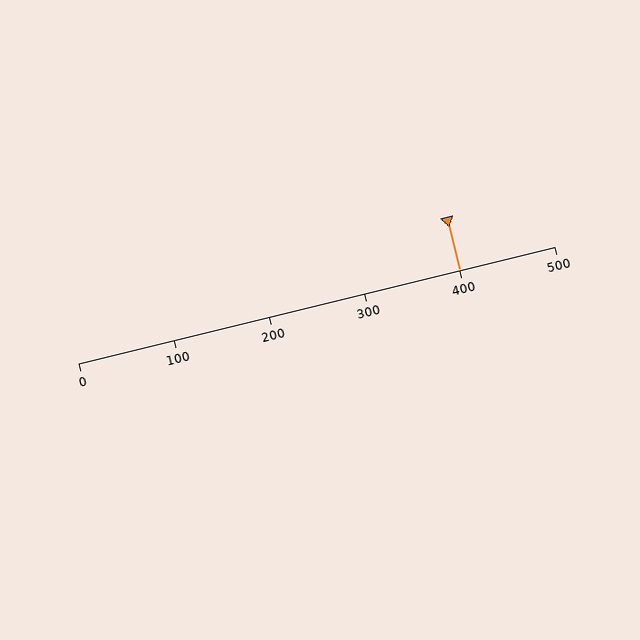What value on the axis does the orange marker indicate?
The marker indicates approximately 400.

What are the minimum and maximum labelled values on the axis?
The axis runs from 0 to 500.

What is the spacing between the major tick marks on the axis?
The major ticks are spaced 100 apart.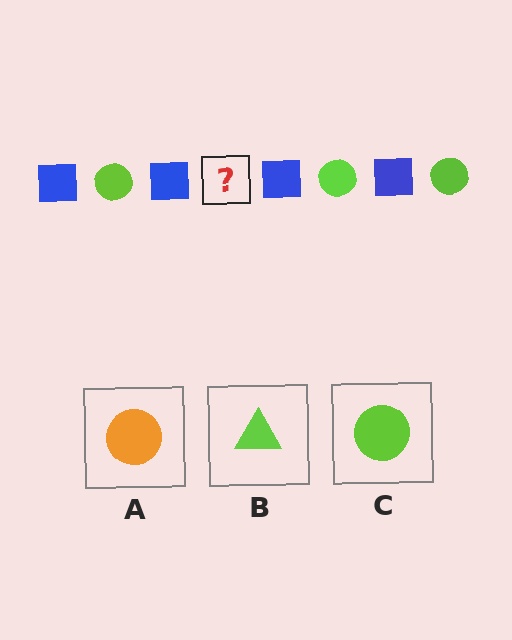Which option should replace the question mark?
Option C.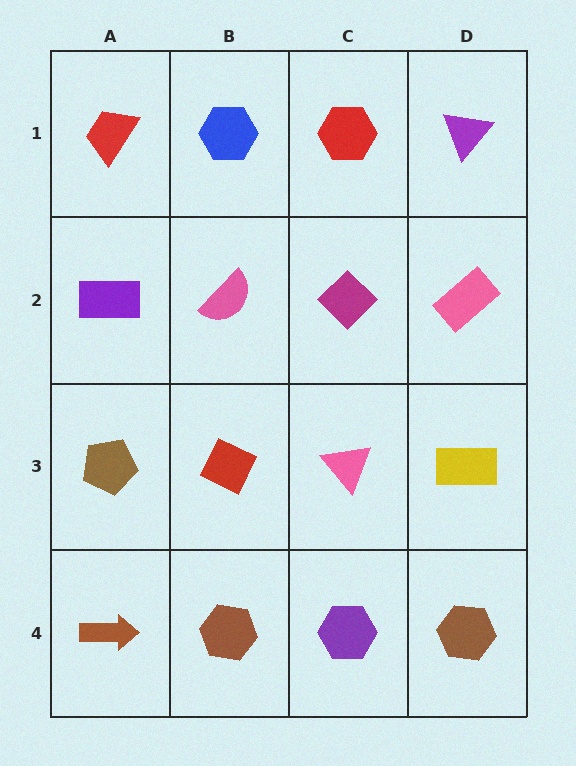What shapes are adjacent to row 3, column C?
A magenta diamond (row 2, column C), a purple hexagon (row 4, column C), a red diamond (row 3, column B), a yellow rectangle (row 3, column D).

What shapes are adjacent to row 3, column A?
A purple rectangle (row 2, column A), a brown arrow (row 4, column A), a red diamond (row 3, column B).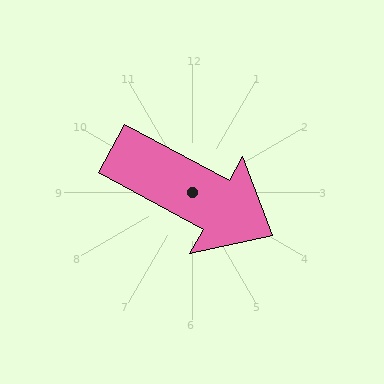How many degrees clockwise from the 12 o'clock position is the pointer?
Approximately 118 degrees.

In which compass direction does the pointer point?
Southeast.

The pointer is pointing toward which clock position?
Roughly 4 o'clock.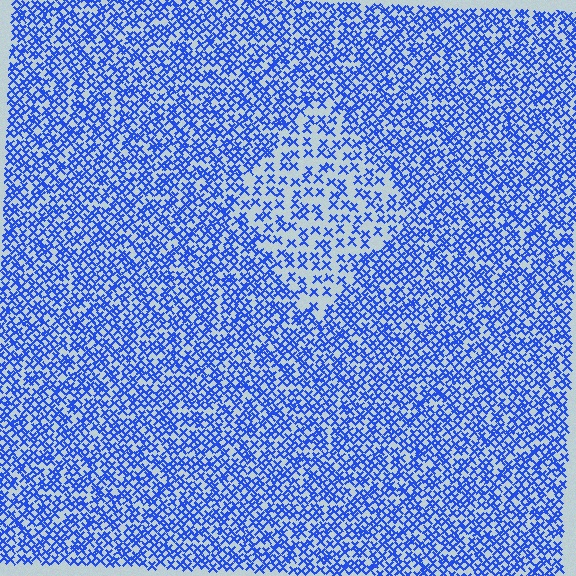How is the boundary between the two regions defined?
The boundary is defined by a change in element density (approximately 2.0x ratio). All elements are the same color, size, and shape.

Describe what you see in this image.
The image contains small blue elements arranged at two different densities. A diamond-shaped region is visible where the elements are less densely packed than the surrounding area.